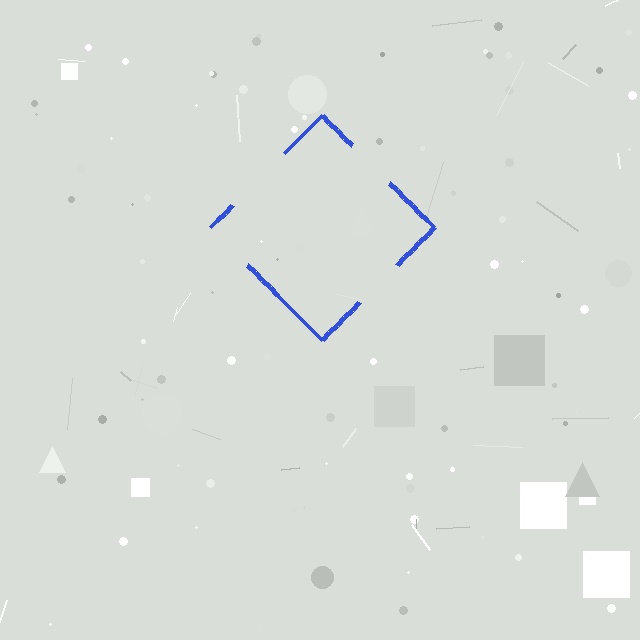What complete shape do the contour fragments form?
The contour fragments form a diamond.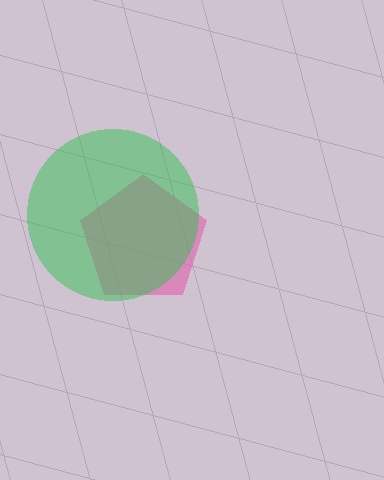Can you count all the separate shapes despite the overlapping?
Yes, there are 2 separate shapes.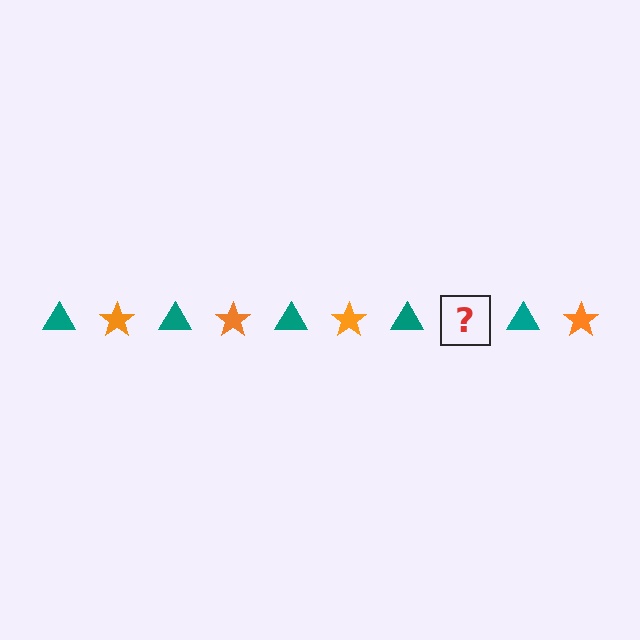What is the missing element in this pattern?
The missing element is an orange star.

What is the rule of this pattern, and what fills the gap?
The rule is that the pattern alternates between teal triangle and orange star. The gap should be filled with an orange star.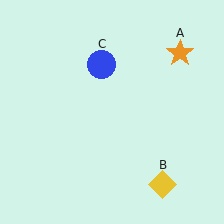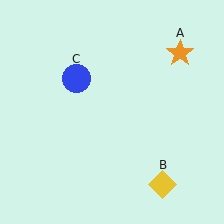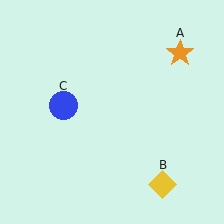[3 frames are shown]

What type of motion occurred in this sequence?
The blue circle (object C) rotated counterclockwise around the center of the scene.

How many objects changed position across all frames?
1 object changed position: blue circle (object C).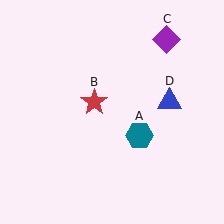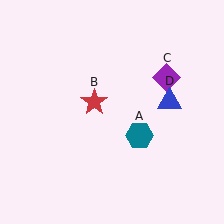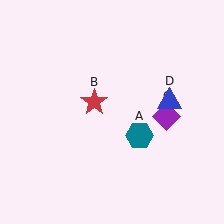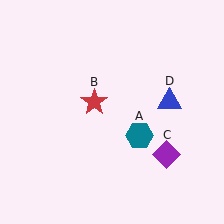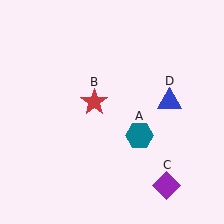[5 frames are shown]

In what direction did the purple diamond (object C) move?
The purple diamond (object C) moved down.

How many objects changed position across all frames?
1 object changed position: purple diamond (object C).